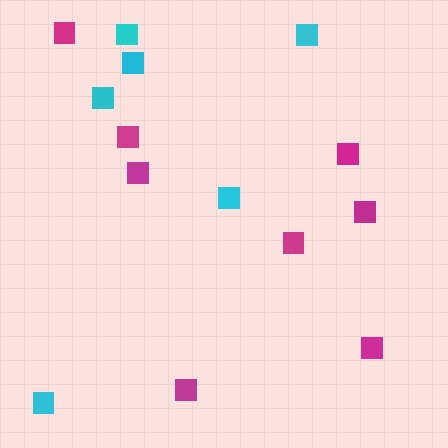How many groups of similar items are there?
There are 2 groups: one group of cyan squares (6) and one group of magenta squares (8).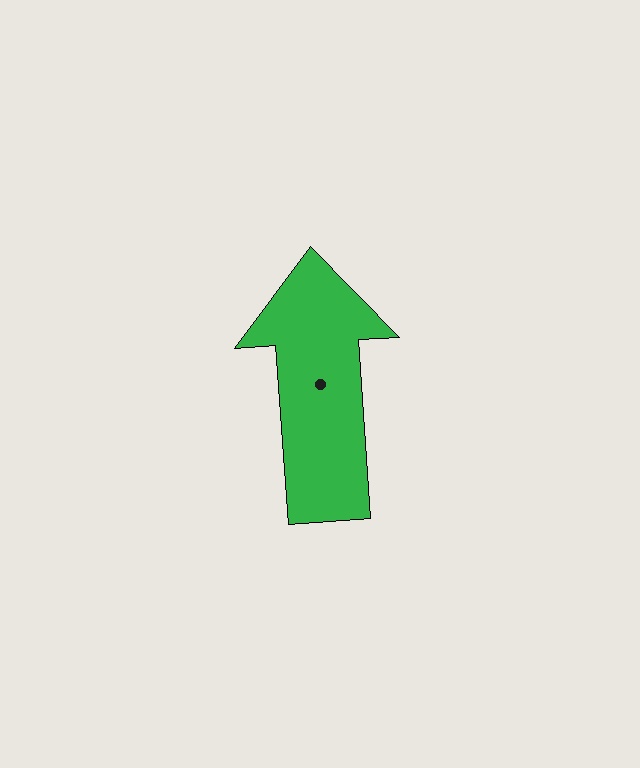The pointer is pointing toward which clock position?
Roughly 12 o'clock.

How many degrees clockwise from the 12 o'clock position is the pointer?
Approximately 356 degrees.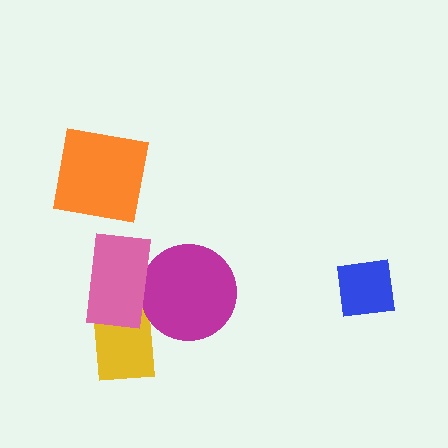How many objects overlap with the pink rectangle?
2 objects overlap with the pink rectangle.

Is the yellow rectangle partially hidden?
Yes, it is partially covered by another shape.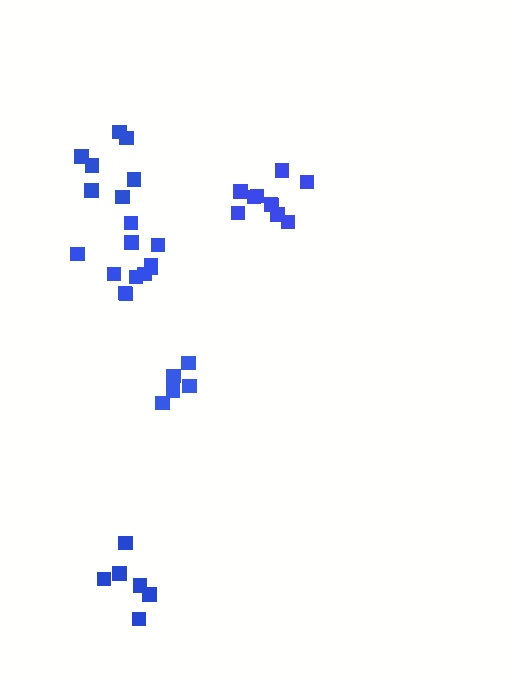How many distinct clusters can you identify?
There are 5 distinct clusters.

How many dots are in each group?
Group 1: 11 dots, Group 2: 5 dots, Group 3: 7 dots, Group 4: 10 dots, Group 5: 6 dots (39 total).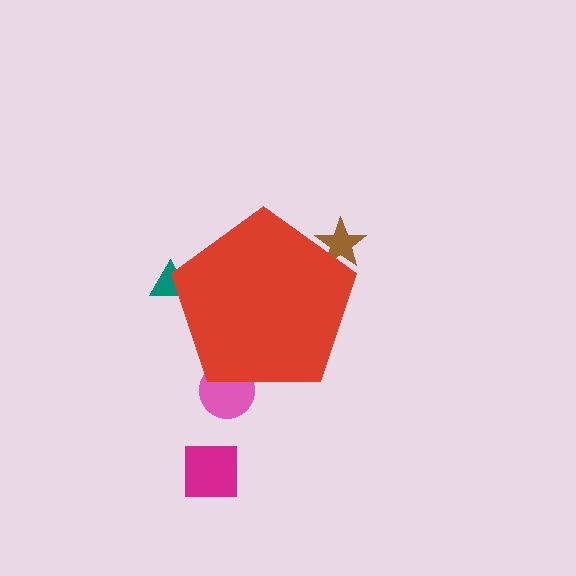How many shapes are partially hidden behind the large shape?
3 shapes are partially hidden.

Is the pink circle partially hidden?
Yes, the pink circle is partially hidden behind the red pentagon.